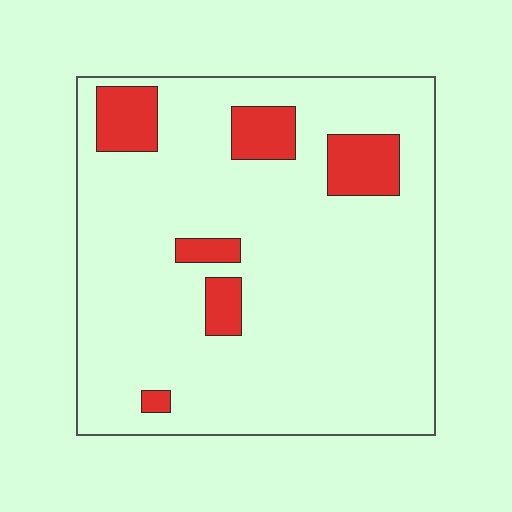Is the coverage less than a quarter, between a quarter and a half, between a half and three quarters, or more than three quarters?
Less than a quarter.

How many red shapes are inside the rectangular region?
6.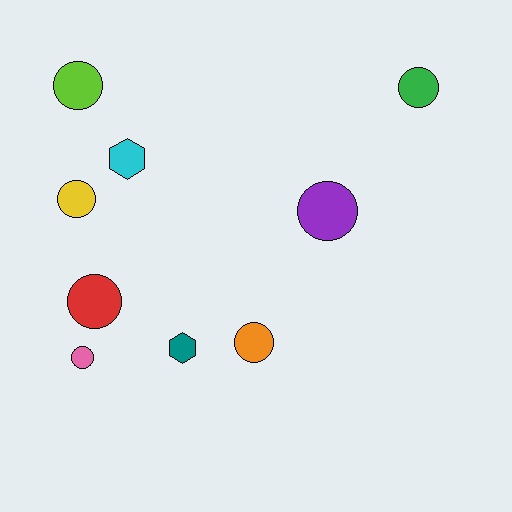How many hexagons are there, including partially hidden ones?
There are 2 hexagons.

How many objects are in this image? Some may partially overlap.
There are 9 objects.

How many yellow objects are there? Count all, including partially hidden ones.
There is 1 yellow object.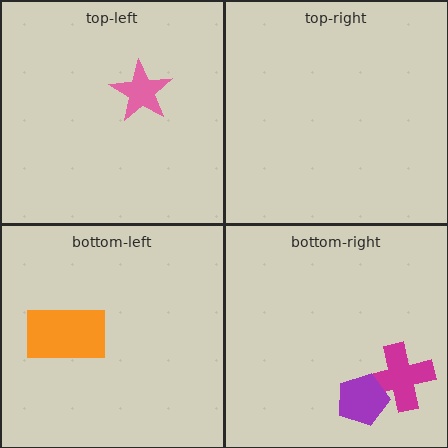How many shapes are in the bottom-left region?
1.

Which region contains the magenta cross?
The bottom-right region.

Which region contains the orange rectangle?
The bottom-left region.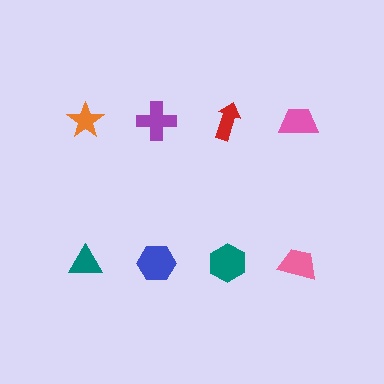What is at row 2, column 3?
A teal hexagon.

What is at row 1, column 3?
A red arrow.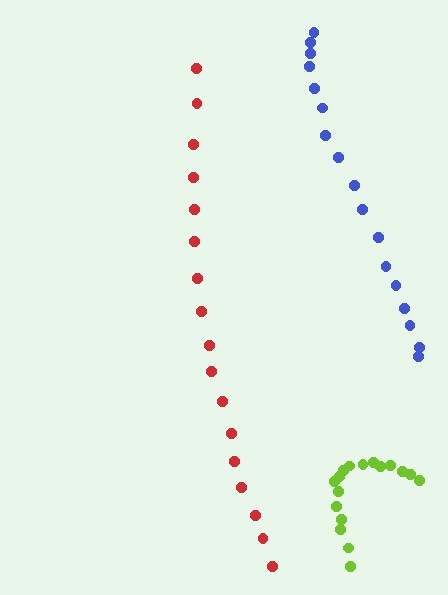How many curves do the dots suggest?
There are 3 distinct paths.